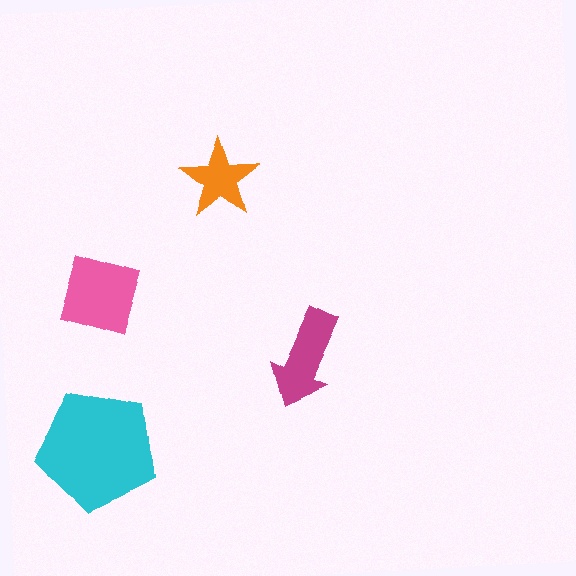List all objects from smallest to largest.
The orange star, the magenta arrow, the pink square, the cyan pentagon.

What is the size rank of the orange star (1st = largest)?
4th.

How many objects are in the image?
There are 4 objects in the image.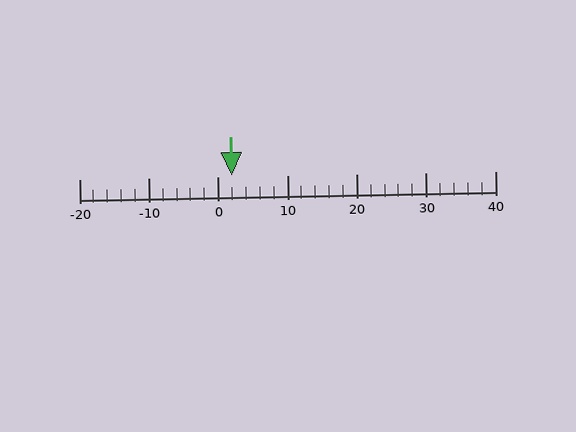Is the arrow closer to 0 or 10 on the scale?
The arrow is closer to 0.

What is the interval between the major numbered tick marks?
The major tick marks are spaced 10 units apart.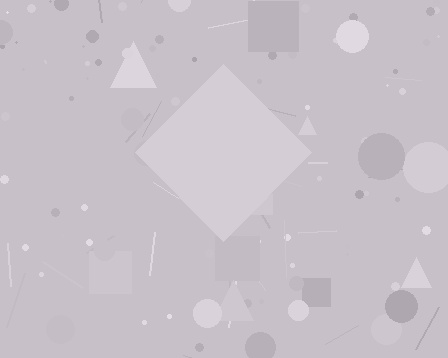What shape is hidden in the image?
A diamond is hidden in the image.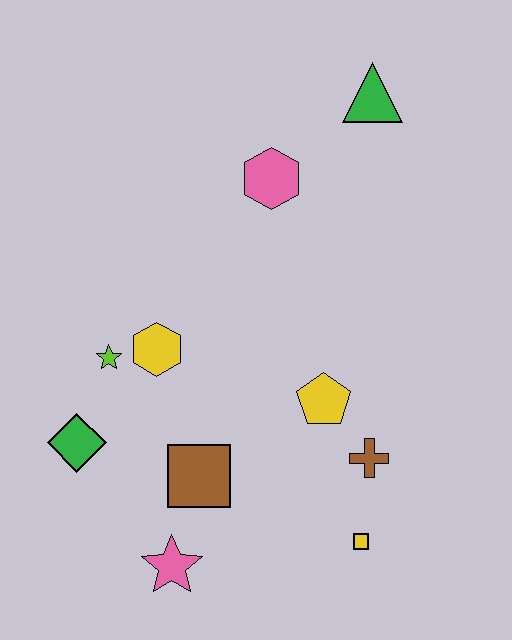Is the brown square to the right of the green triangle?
No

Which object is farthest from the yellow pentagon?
The green triangle is farthest from the yellow pentagon.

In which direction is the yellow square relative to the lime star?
The yellow square is to the right of the lime star.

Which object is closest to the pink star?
The brown square is closest to the pink star.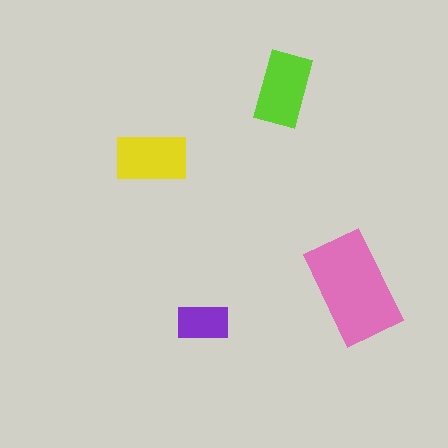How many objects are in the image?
There are 4 objects in the image.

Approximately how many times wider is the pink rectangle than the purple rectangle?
About 2 times wider.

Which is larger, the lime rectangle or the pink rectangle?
The pink one.